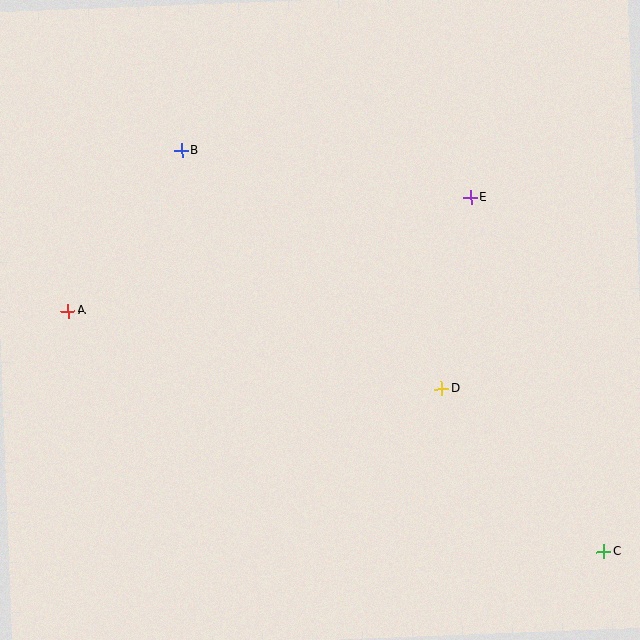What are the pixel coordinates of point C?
Point C is at (604, 551).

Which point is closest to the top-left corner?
Point B is closest to the top-left corner.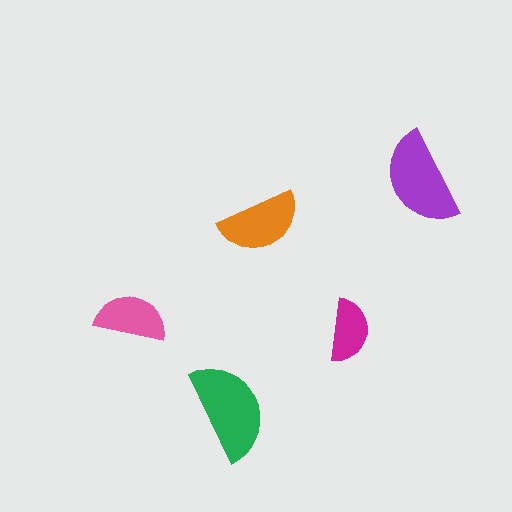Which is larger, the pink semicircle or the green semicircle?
The green one.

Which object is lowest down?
The green semicircle is bottommost.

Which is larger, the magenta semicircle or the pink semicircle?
The pink one.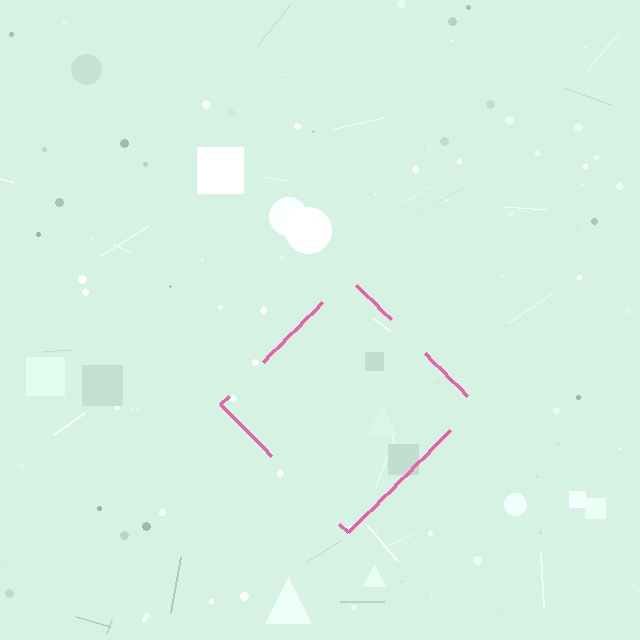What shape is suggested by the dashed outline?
The dashed outline suggests a diamond.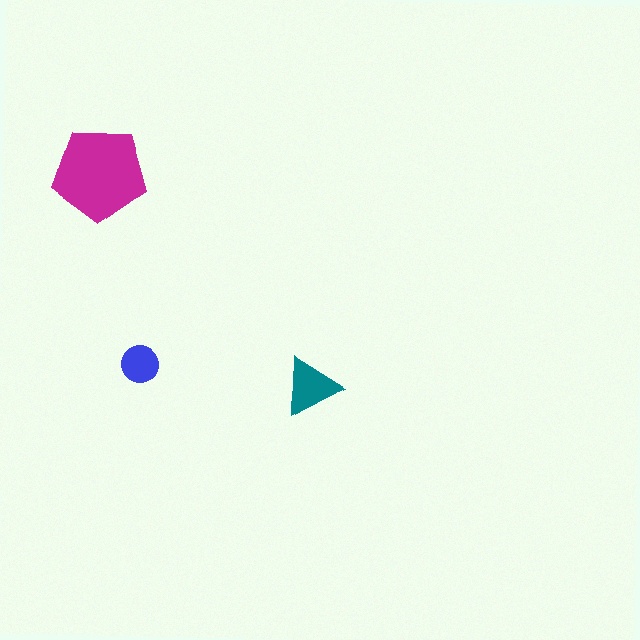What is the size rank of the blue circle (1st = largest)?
3rd.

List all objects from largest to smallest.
The magenta pentagon, the teal triangle, the blue circle.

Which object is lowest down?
The teal triangle is bottommost.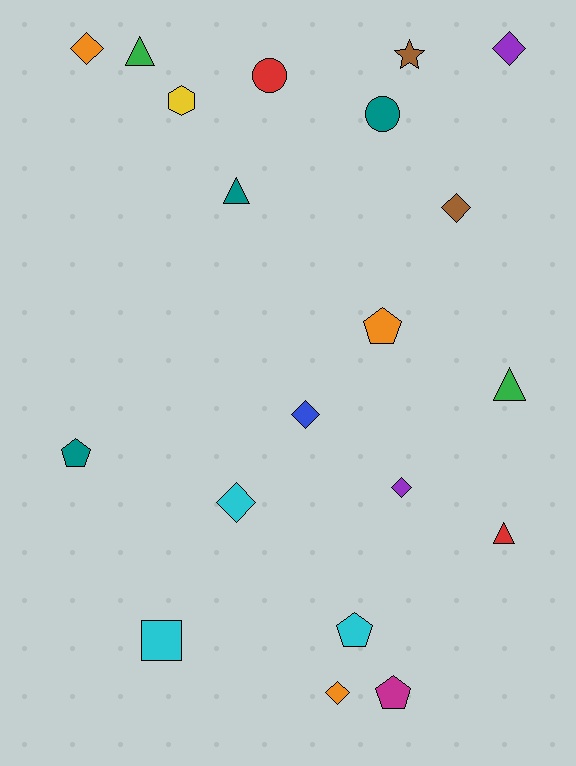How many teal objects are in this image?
There are 3 teal objects.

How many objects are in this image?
There are 20 objects.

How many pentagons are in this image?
There are 4 pentagons.